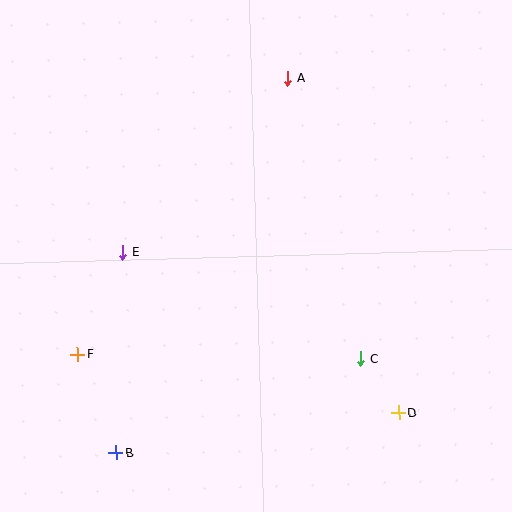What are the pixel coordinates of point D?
Point D is at (399, 413).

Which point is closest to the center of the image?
Point E at (123, 252) is closest to the center.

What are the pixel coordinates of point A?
Point A is at (288, 78).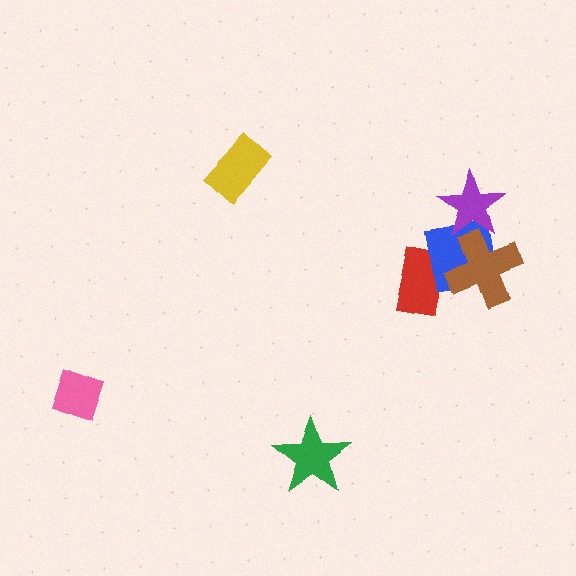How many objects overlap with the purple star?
2 objects overlap with the purple star.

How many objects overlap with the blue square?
3 objects overlap with the blue square.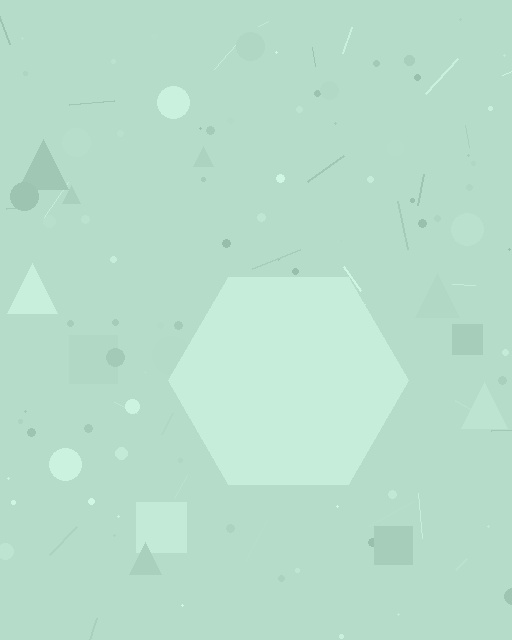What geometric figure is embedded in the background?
A hexagon is embedded in the background.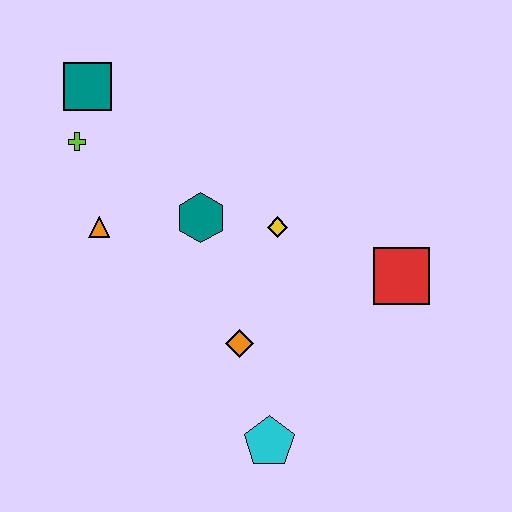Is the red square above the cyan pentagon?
Yes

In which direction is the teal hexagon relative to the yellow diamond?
The teal hexagon is to the left of the yellow diamond.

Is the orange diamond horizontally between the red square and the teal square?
Yes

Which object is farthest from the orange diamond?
The teal square is farthest from the orange diamond.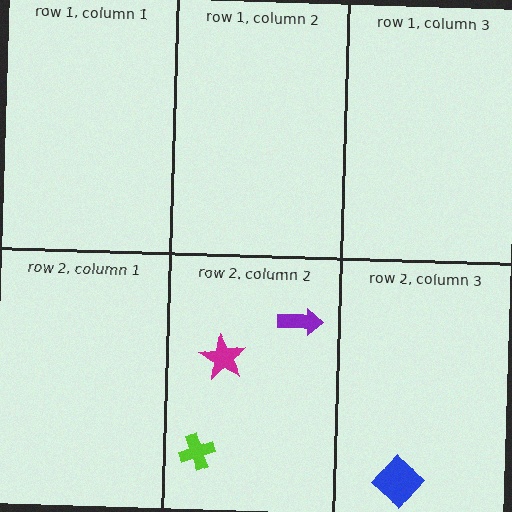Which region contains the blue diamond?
The row 2, column 3 region.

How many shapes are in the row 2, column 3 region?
1.